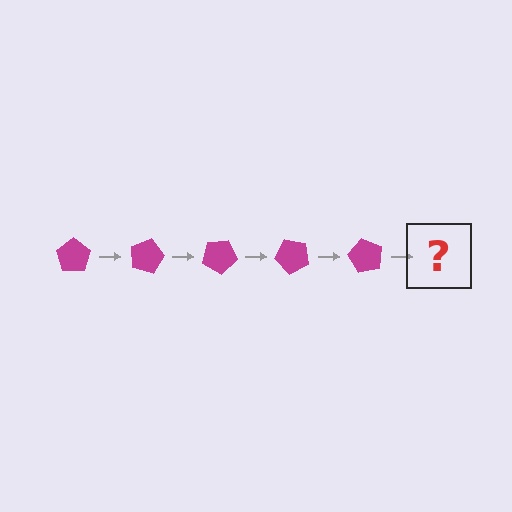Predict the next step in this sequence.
The next step is a magenta pentagon rotated 75 degrees.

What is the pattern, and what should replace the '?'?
The pattern is that the pentagon rotates 15 degrees each step. The '?' should be a magenta pentagon rotated 75 degrees.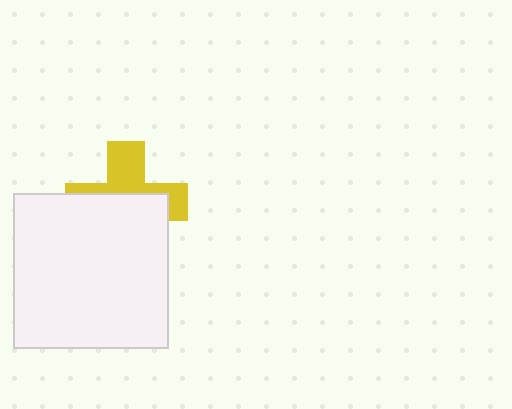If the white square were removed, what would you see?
You would see the complete yellow cross.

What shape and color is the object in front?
The object in front is a white square.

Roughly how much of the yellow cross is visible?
A small part of it is visible (roughly 42%).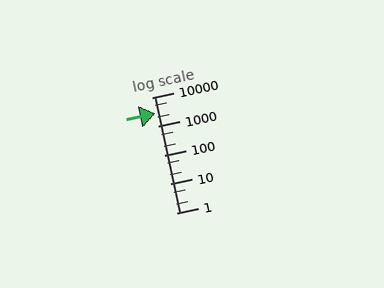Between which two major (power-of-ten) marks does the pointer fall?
The pointer is between 1000 and 10000.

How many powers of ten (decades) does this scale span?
The scale spans 4 decades, from 1 to 10000.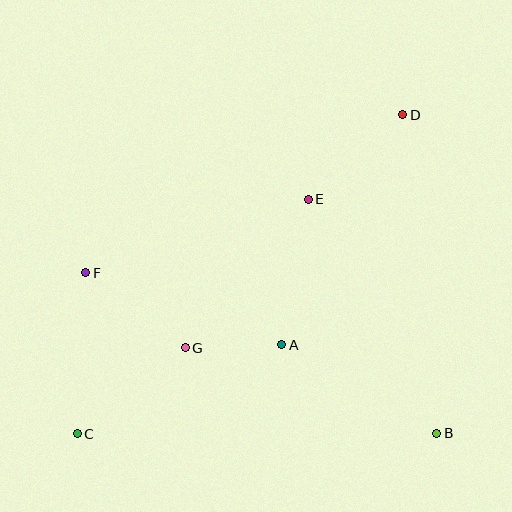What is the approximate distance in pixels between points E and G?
The distance between E and G is approximately 193 pixels.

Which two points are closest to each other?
Points A and G are closest to each other.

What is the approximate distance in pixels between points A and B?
The distance between A and B is approximately 179 pixels.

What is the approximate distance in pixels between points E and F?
The distance between E and F is approximately 234 pixels.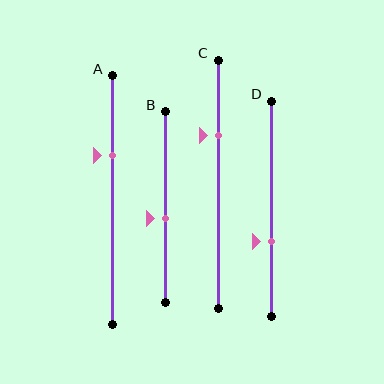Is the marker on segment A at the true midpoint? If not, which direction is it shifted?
No, the marker on segment A is shifted upward by about 18% of the segment length.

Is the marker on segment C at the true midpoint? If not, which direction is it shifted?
No, the marker on segment C is shifted upward by about 19% of the segment length.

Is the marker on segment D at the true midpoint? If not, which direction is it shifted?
No, the marker on segment D is shifted downward by about 15% of the segment length.